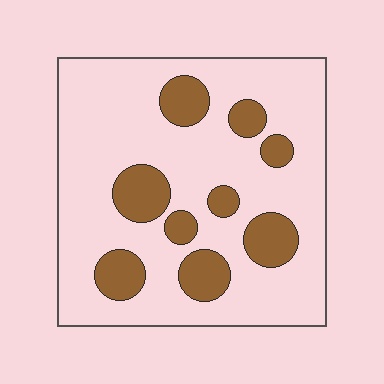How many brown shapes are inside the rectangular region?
9.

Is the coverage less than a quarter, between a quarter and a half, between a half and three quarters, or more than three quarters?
Less than a quarter.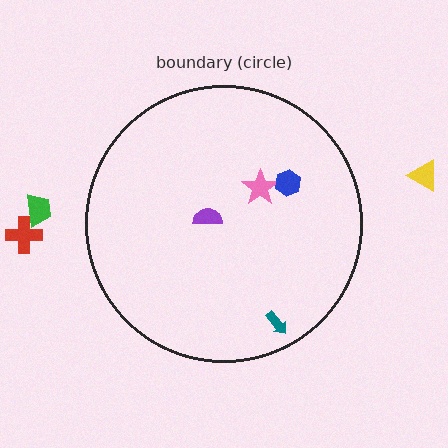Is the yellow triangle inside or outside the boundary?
Outside.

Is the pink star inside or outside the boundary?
Inside.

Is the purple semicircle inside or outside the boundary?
Inside.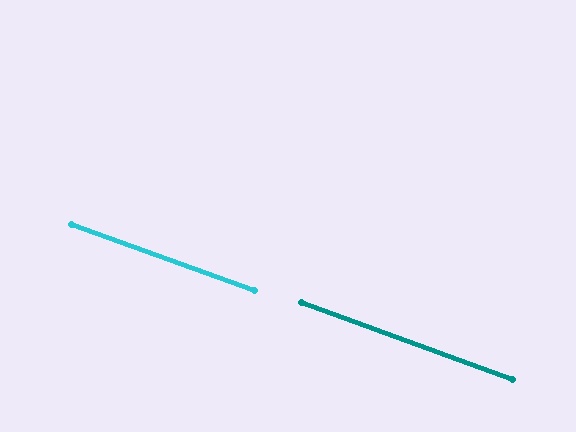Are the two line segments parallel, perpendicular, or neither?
Parallel — their directions differ by only 0.1°.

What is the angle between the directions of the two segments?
Approximately 0 degrees.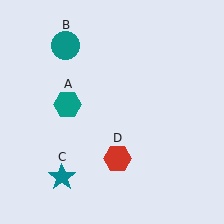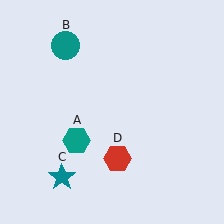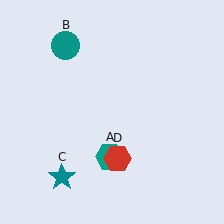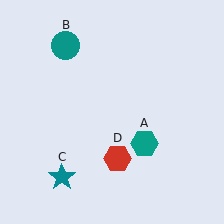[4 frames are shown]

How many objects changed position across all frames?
1 object changed position: teal hexagon (object A).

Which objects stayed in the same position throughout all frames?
Teal circle (object B) and teal star (object C) and red hexagon (object D) remained stationary.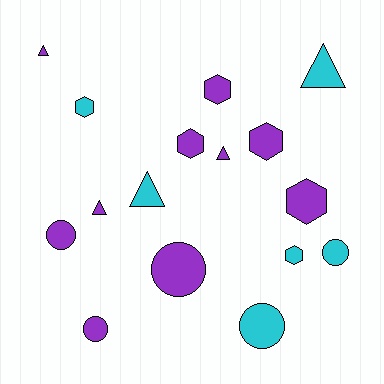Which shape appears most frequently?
Hexagon, with 6 objects.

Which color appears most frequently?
Purple, with 10 objects.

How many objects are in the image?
There are 16 objects.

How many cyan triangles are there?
There are 2 cyan triangles.